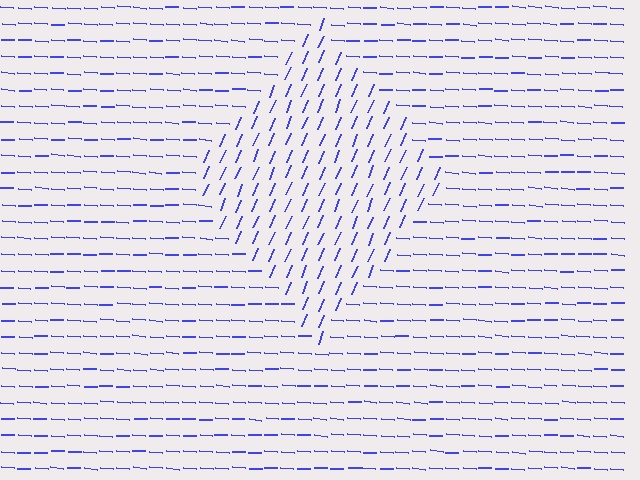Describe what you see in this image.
The image is filled with small blue line segments. A diamond region in the image has lines oriented differently from the surrounding lines, creating a visible texture boundary.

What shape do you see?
I see a diamond.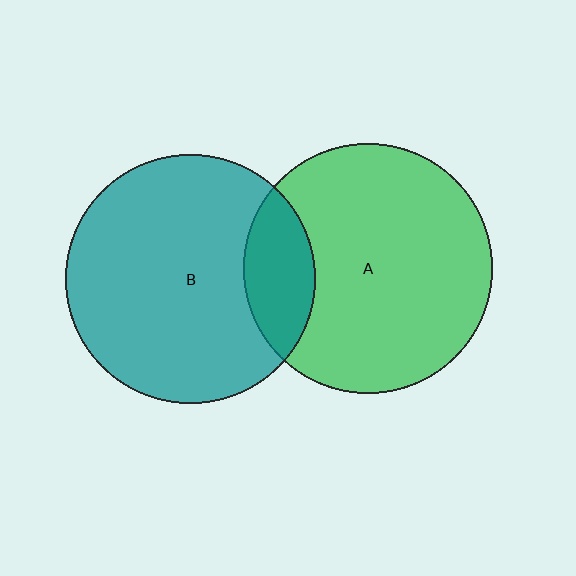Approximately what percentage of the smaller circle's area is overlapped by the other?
Approximately 20%.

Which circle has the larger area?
Circle A (green).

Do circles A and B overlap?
Yes.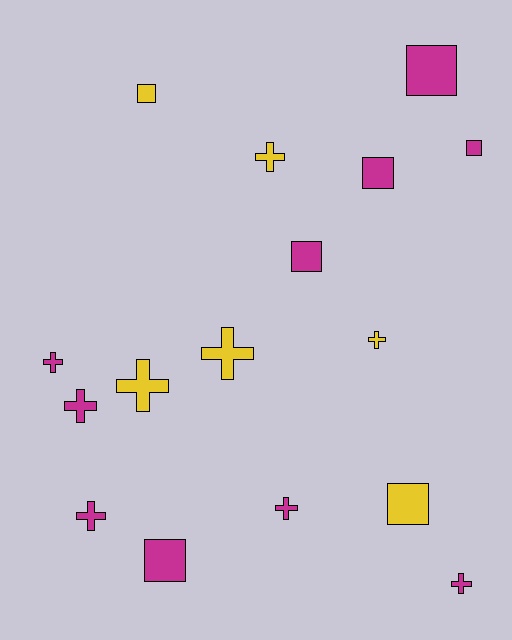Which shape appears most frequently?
Cross, with 9 objects.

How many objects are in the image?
There are 16 objects.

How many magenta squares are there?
There are 5 magenta squares.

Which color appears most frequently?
Magenta, with 10 objects.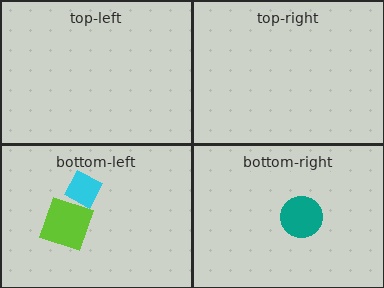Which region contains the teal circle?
The bottom-right region.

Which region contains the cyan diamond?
The bottom-left region.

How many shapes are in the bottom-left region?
2.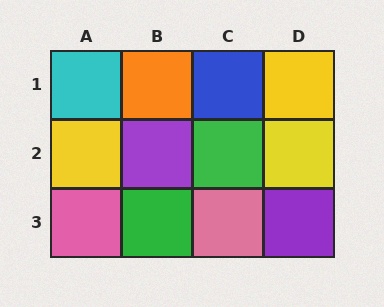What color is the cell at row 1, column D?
Yellow.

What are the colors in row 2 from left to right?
Yellow, purple, green, yellow.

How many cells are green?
2 cells are green.